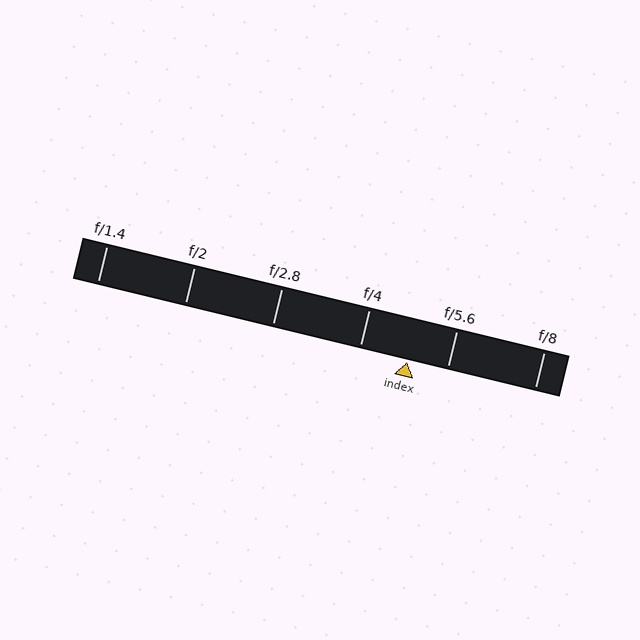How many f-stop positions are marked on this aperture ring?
There are 6 f-stop positions marked.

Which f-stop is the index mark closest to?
The index mark is closest to f/5.6.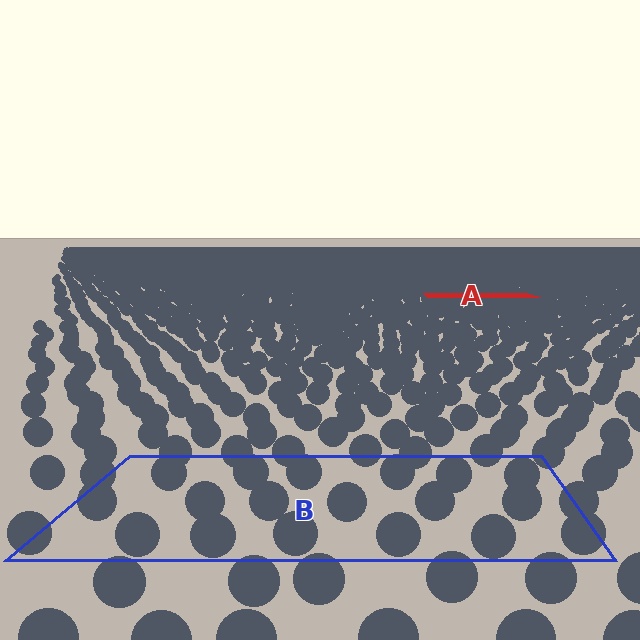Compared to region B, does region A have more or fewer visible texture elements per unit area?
Region A has more texture elements per unit area — they are packed more densely because it is farther away.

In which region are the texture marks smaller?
The texture marks are smaller in region A, because it is farther away.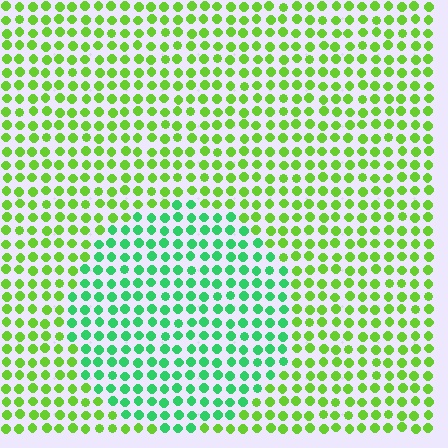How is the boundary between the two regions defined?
The boundary is defined purely by a slight shift in hue (about 42 degrees). Spacing, size, and orientation are identical on both sides.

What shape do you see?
I see a circle.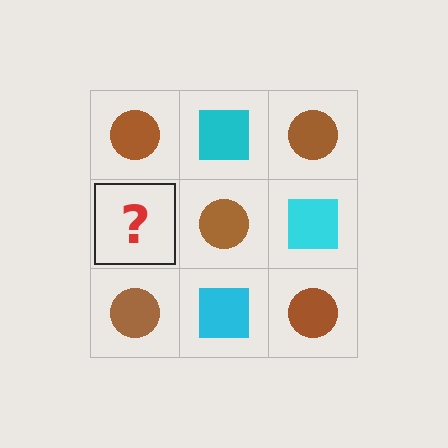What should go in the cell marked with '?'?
The missing cell should contain a cyan square.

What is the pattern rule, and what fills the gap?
The rule is that it alternates brown circle and cyan square in a checkerboard pattern. The gap should be filled with a cyan square.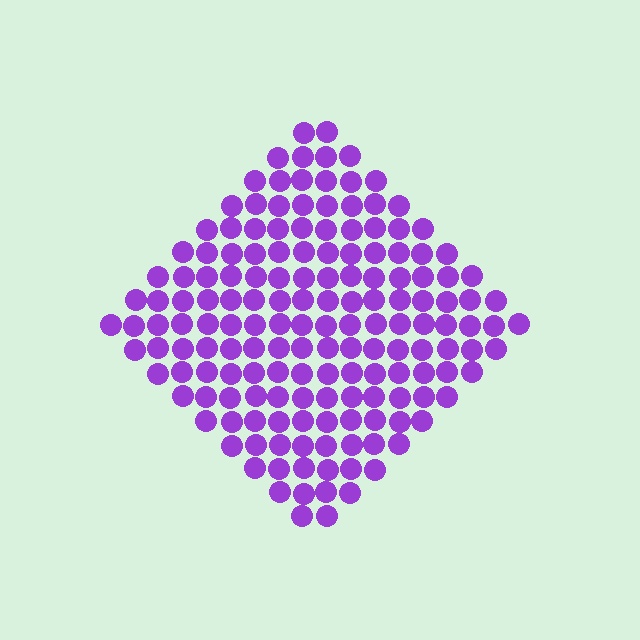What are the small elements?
The small elements are circles.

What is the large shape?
The large shape is a diamond.